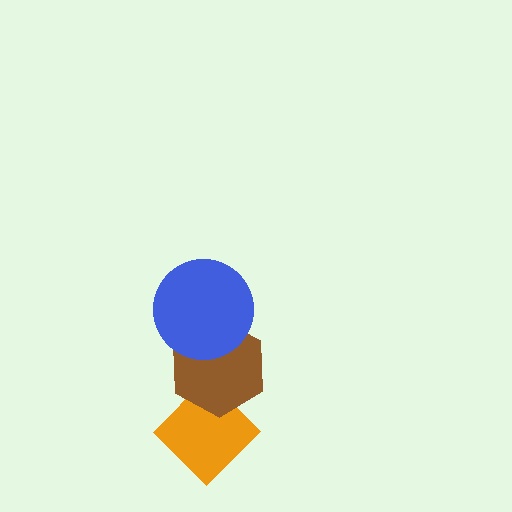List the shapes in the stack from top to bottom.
From top to bottom: the blue circle, the brown hexagon, the orange diamond.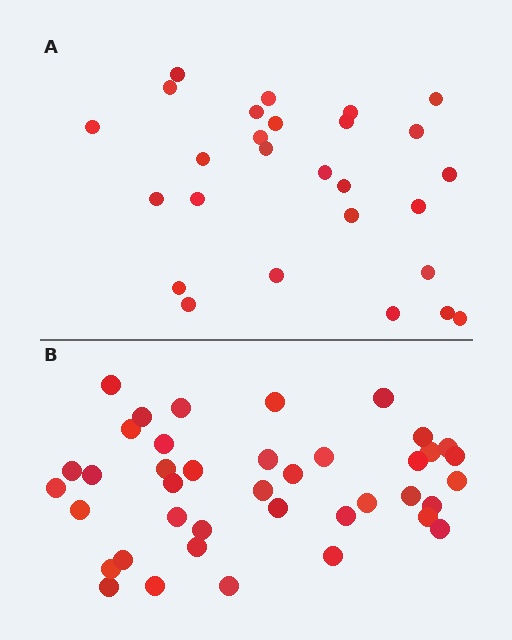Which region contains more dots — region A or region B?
Region B (the bottom region) has more dots.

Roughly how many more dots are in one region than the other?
Region B has approximately 15 more dots than region A.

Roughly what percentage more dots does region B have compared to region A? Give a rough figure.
About 50% more.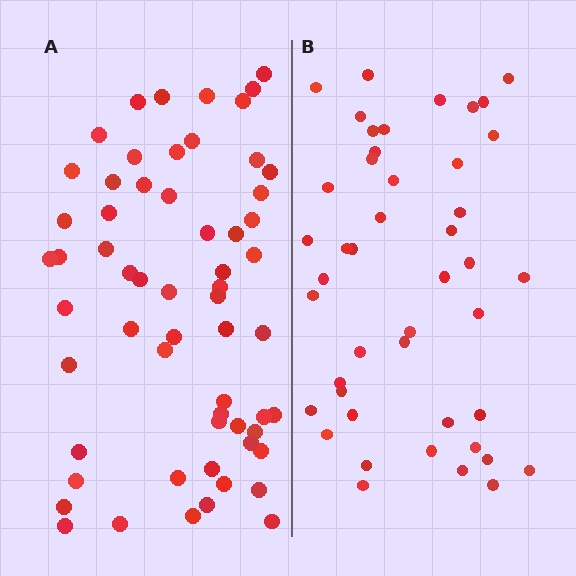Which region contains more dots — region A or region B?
Region A (the left region) has more dots.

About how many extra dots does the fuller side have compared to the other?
Region A has approximately 15 more dots than region B.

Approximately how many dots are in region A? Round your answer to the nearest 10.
About 60 dots.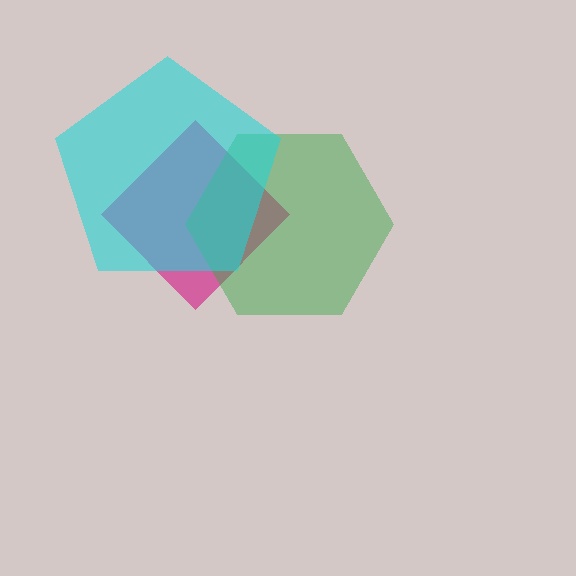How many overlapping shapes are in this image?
There are 3 overlapping shapes in the image.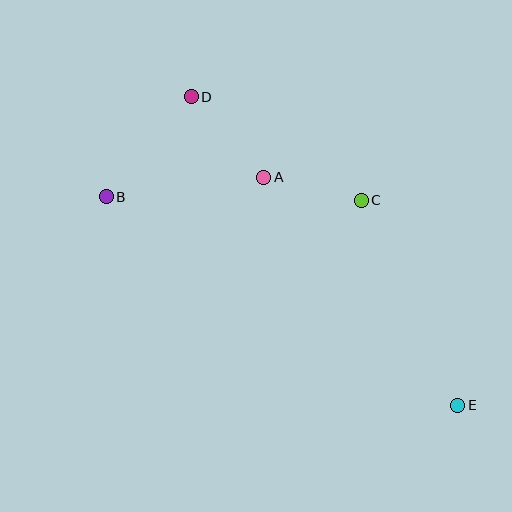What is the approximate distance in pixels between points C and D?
The distance between C and D is approximately 199 pixels.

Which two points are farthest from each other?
Points B and E are farthest from each other.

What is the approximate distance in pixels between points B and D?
The distance between B and D is approximately 131 pixels.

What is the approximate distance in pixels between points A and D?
The distance between A and D is approximately 108 pixels.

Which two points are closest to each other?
Points A and C are closest to each other.